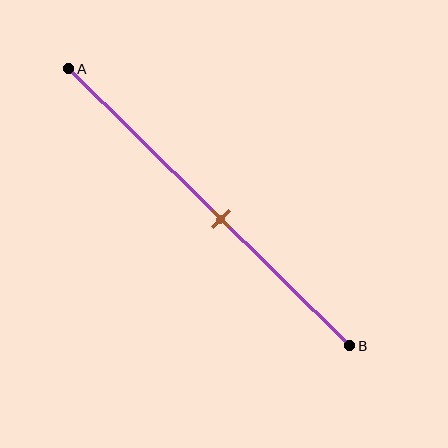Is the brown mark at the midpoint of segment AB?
No, the mark is at about 55% from A, not at the 50% midpoint.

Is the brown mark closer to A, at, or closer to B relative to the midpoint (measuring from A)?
The brown mark is closer to point B than the midpoint of segment AB.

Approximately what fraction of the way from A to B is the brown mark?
The brown mark is approximately 55% of the way from A to B.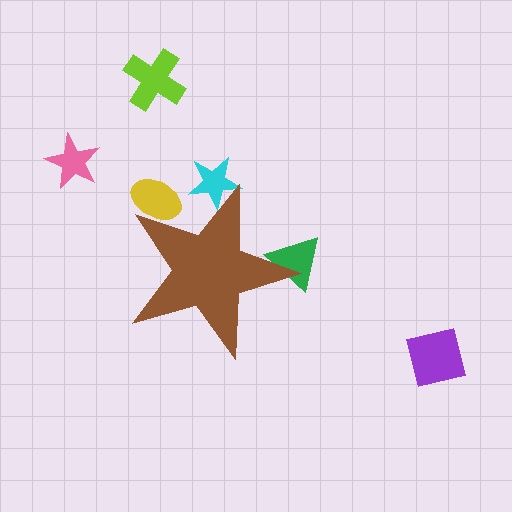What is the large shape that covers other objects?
A brown star.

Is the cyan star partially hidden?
Yes, the cyan star is partially hidden behind the brown star.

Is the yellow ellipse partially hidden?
Yes, the yellow ellipse is partially hidden behind the brown star.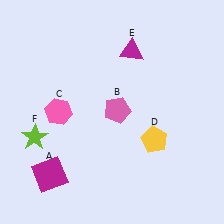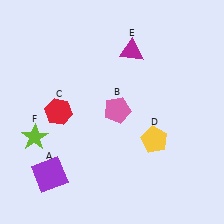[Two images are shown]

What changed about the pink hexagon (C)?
In Image 1, C is pink. In Image 2, it changed to red.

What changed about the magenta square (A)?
In Image 1, A is magenta. In Image 2, it changed to purple.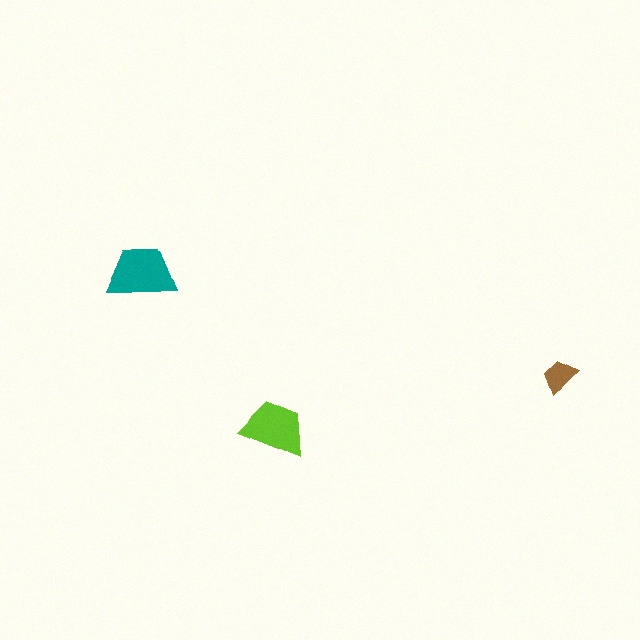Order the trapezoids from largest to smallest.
the teal one, the lime one, the brown one.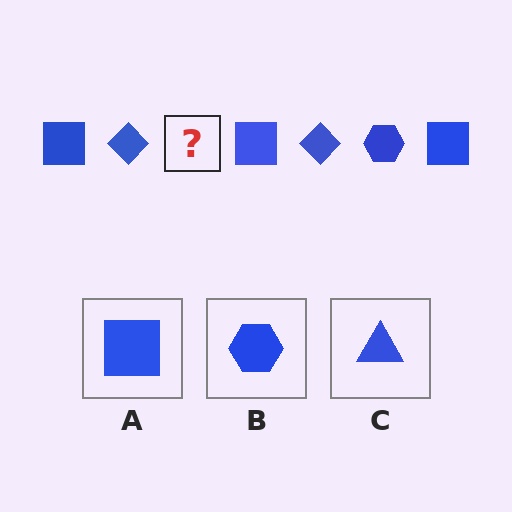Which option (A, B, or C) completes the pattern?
B.